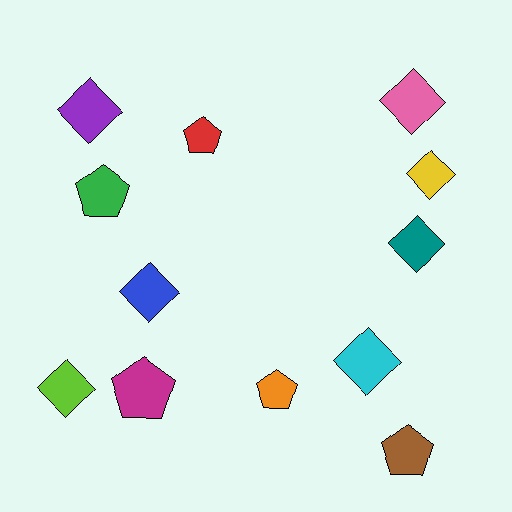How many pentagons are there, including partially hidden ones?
There are 5 pentagons.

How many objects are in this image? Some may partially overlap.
There are 12 objects.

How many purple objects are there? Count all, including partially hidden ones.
There is 1 purple object.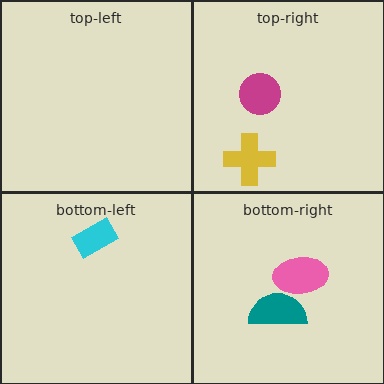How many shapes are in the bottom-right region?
2.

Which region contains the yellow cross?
The top-right region.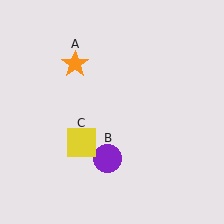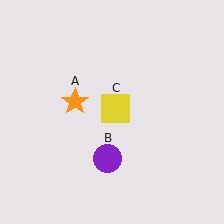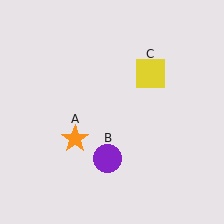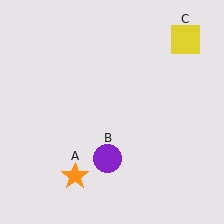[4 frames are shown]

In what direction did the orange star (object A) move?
The orange star (object A) moved down.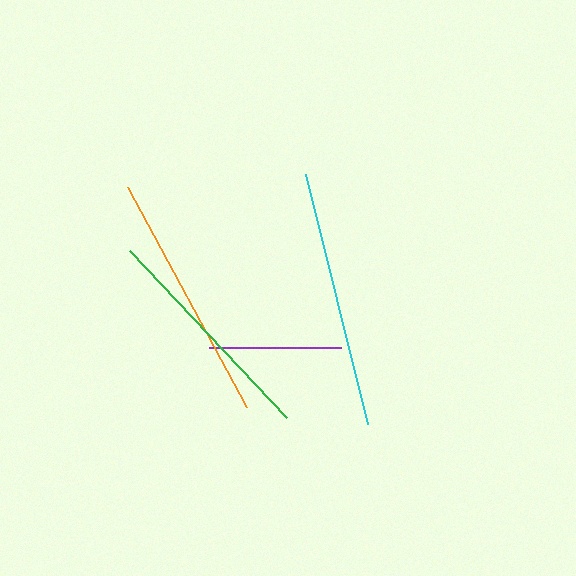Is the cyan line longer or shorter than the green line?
The cyan line is longer than the green line.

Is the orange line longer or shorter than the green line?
The orange line is longer than the green line.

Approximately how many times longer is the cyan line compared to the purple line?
The cyan line is approximately 1.9 times the length of the purple line.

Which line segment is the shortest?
The purple line is the shortest at approximately 132 pixels.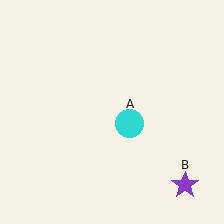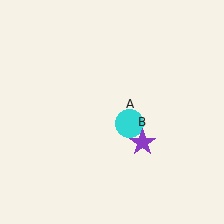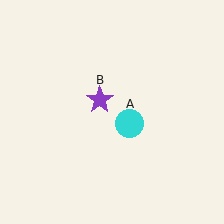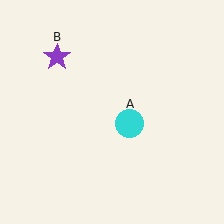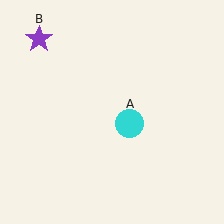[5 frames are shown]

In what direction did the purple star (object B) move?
The purple star (object B) moved up and to the left.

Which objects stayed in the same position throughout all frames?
Cyan circle (object A) remained stationary.